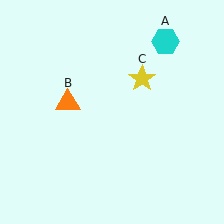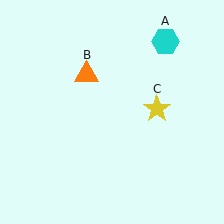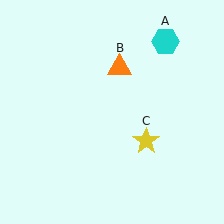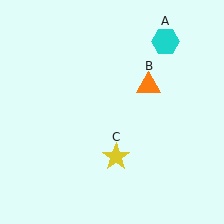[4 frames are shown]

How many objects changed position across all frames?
2 objects changed position: orange triangle (object B), yellow star (object C).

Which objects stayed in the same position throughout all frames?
Cyan hexagon (object A) remained stationary.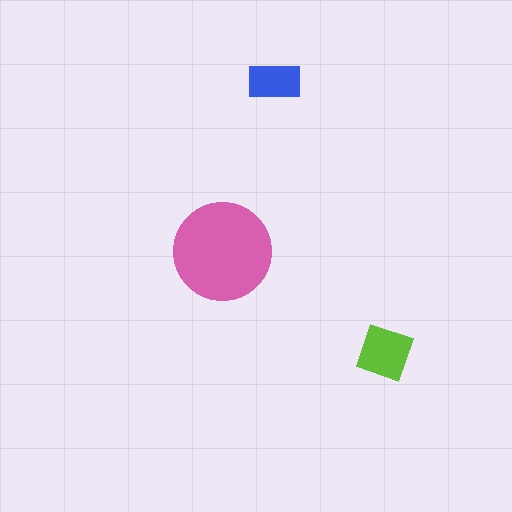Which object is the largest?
The pink circle.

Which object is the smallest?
The blue rectangle.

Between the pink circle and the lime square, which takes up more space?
The pink circle.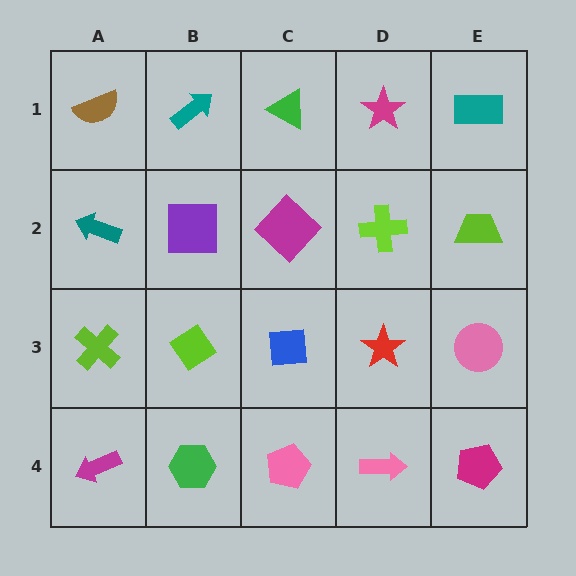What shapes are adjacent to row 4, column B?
A lime diamond (row 3, column B), a magenta arrow (row 4, column A), a pink pentagon (row 4, column C).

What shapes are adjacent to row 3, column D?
A lime cross (row 2, column D), a pink arrow (row 4, column D), a blue square (row 3, column C), a pink circle (row 3, column E).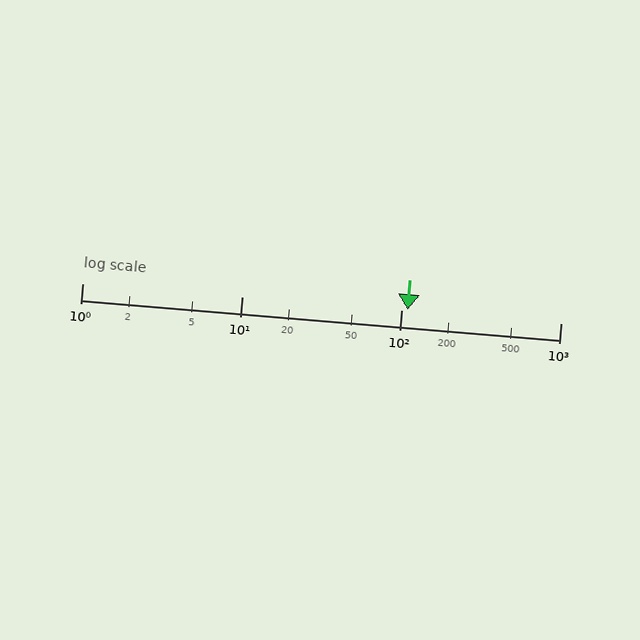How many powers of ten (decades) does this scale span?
The scale spans 3 decades, from 1 to 1000.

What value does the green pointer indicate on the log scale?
The pointer indicates approximately 110.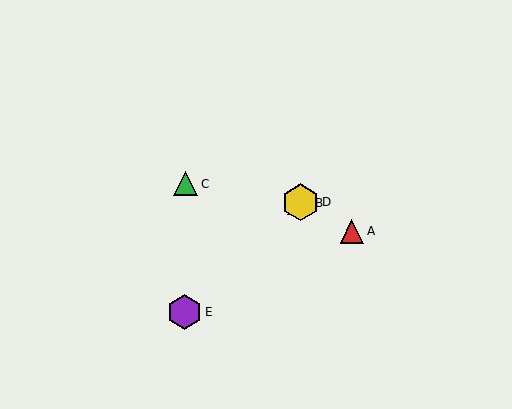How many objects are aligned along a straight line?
3 objects (B, D, E) are aligned along a straight line.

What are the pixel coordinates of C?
Object C is at (186, 184).